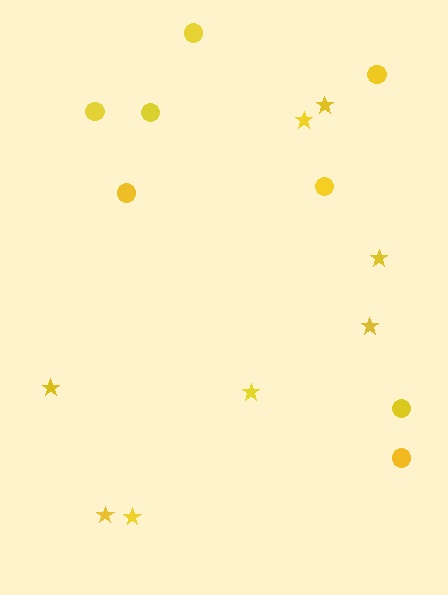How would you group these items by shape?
There are 2 groups: one group of circles (8) and one group of stars (8).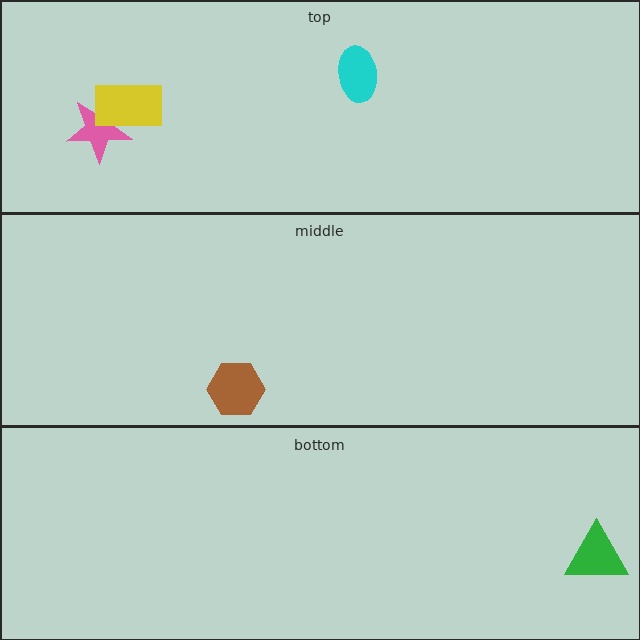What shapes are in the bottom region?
The green triangle.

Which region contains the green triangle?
The bottom region.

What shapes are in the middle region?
The brown hexagon.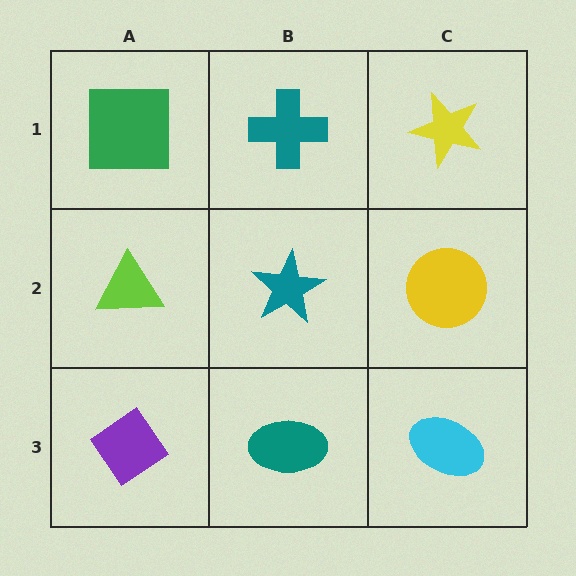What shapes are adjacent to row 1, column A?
A lime triangle (row 2, column A), a teal cross (row 1, column B).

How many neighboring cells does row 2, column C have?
3.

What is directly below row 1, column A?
A lime triangle.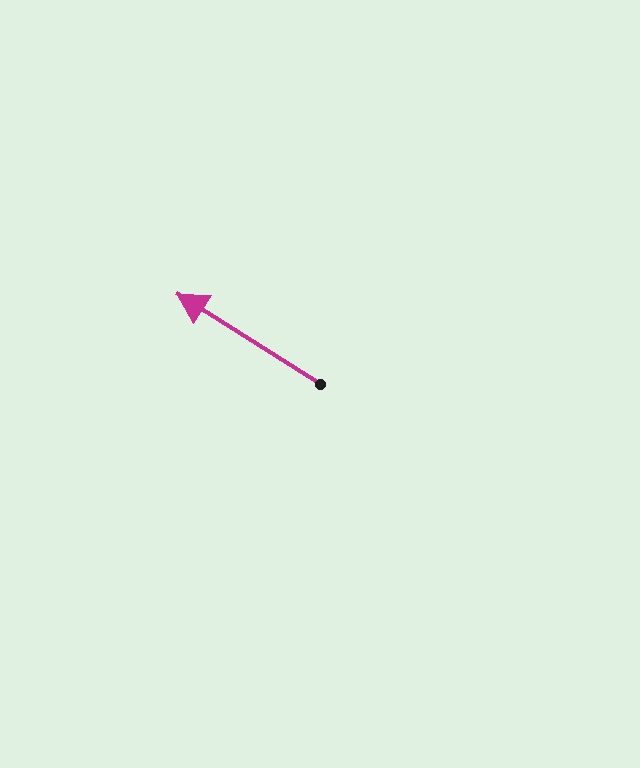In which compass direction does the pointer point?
Northwest.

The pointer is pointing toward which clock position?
Roughly 10 o'clock.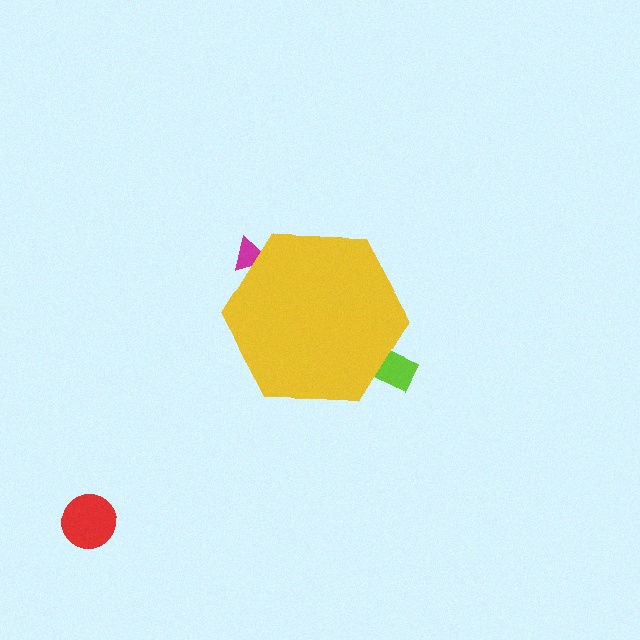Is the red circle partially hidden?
No, the red circle is fully visible.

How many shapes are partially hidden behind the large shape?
2 shapes are partially hidden.